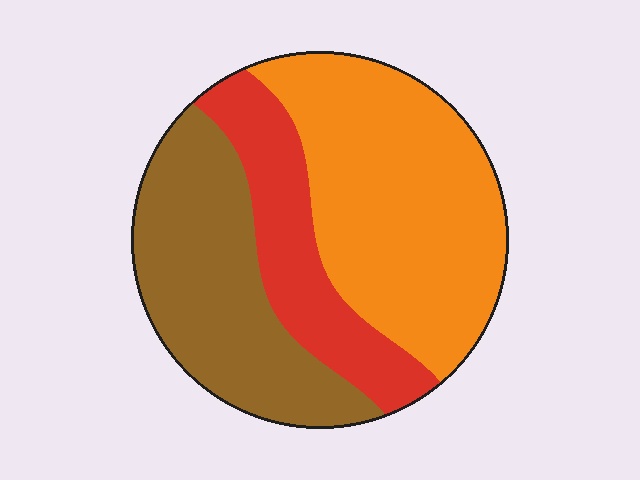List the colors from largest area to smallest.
From largest to smallest: orange, brown, red.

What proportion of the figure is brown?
Brown takes up about one third (1/3) of the figure.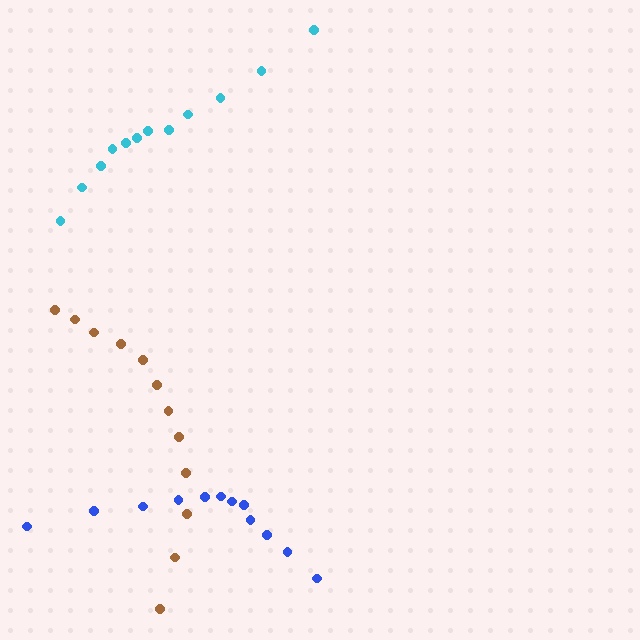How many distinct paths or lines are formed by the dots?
There are 3 distinct paths.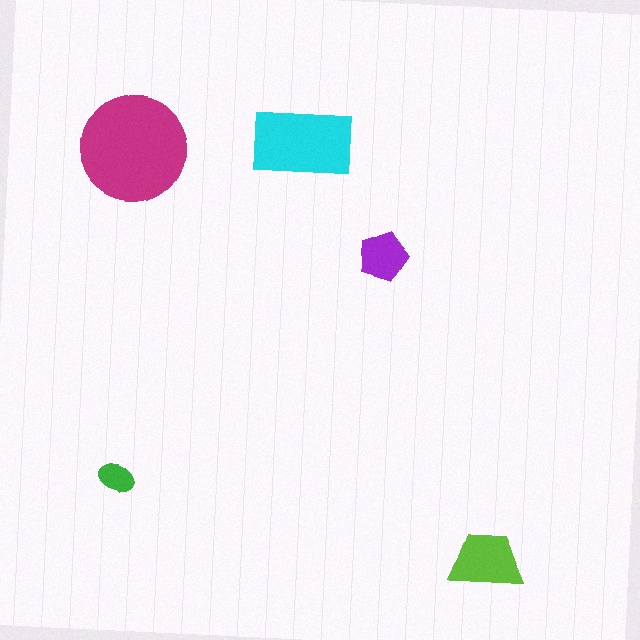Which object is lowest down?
The lime trapezoid is bottommost.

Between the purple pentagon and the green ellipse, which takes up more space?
The purple pentagon.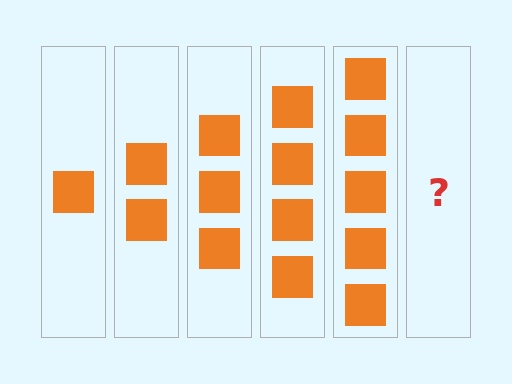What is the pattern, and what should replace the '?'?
The pattern is that each step adds one more square. The '?' should be 6 squares.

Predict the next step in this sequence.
The next step is 6 squares.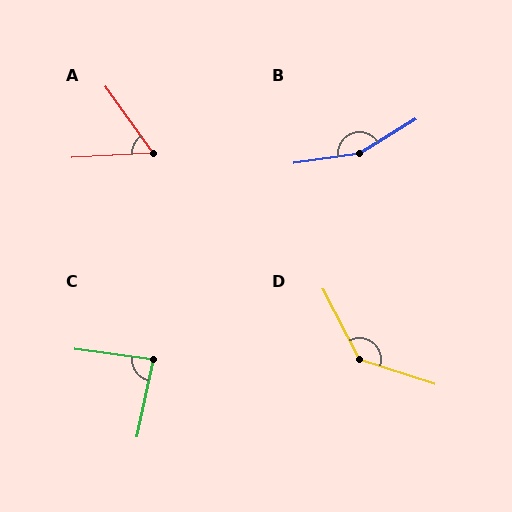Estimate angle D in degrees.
Approximately 135 degrees.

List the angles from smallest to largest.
A (58°), C (85°), D (135°), B (157°).